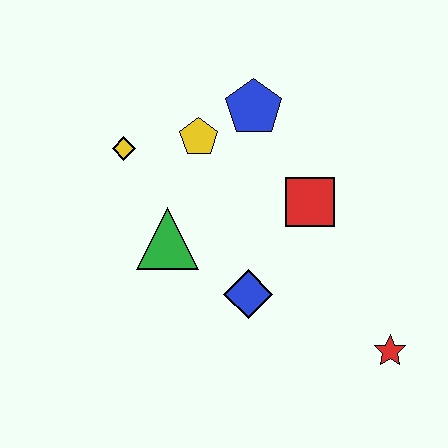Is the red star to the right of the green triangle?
Yes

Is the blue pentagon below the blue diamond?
No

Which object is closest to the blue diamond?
The green triangle is closest to the blue diamond.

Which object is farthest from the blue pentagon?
The red star is farthest from the blue pentagon.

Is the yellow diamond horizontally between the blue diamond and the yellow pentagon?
No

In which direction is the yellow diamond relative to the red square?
The yellow diamond is to the left of the red square.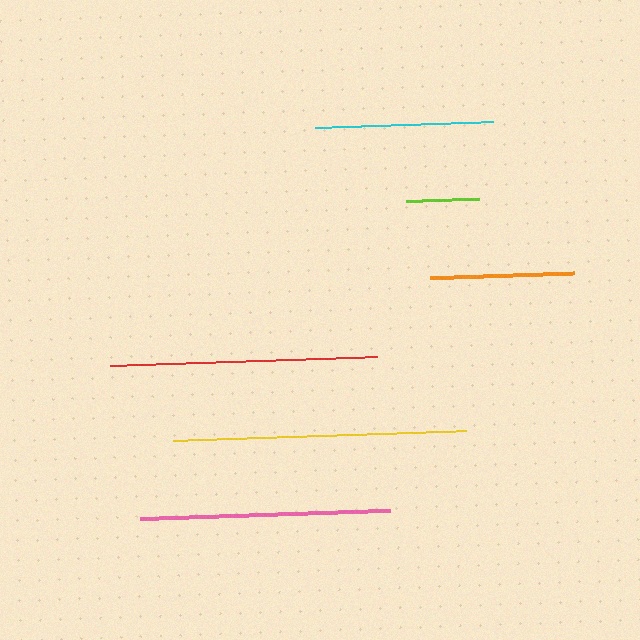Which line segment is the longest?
The yellow line is the longest at approximately 293 pixels.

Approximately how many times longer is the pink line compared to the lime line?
The pink line is approximately 3.4 times the length of the lime line.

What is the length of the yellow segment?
The yellow segment is approximately 293 pixels long.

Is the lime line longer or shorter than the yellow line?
The yellow line is longer than the lime line.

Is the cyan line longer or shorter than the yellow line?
The yellow line is longer than the cyan line.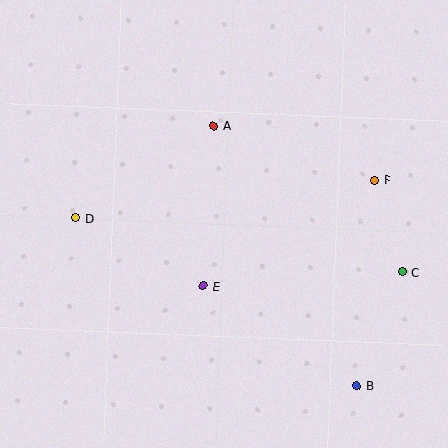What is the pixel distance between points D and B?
The distance between D and B is 327 pixels.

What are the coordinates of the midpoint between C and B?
The midpoint between C and B is at (380, 329).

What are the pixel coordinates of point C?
Point C is at (402, 272).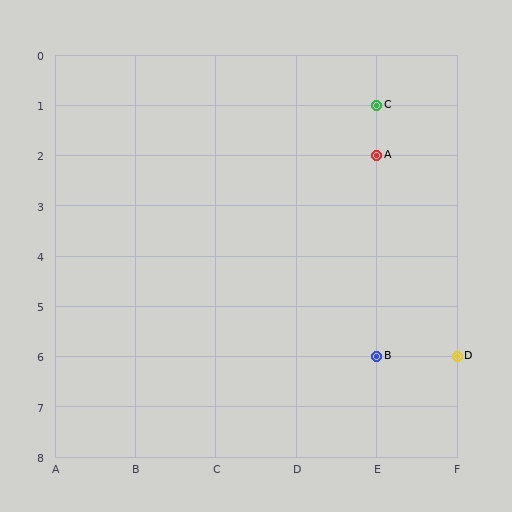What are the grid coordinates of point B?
Point B is at grid coordinates (E, 6).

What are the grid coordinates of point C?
Point C is at grid coordinates (E, 1).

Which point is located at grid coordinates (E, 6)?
Point B is at (E, 6).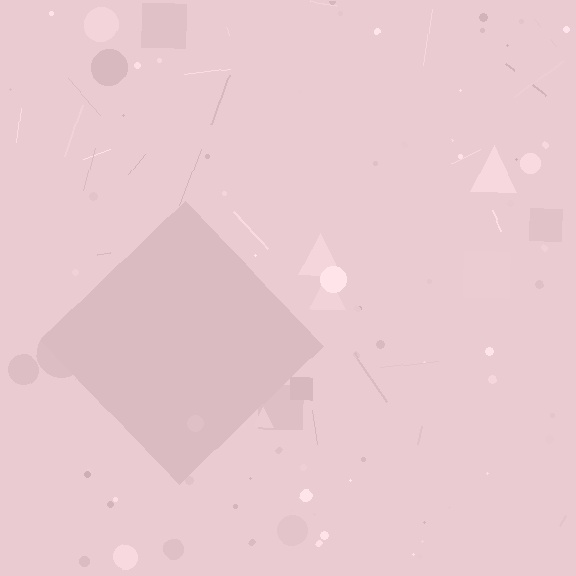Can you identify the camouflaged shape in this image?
The camouflaged shape is a diamond.